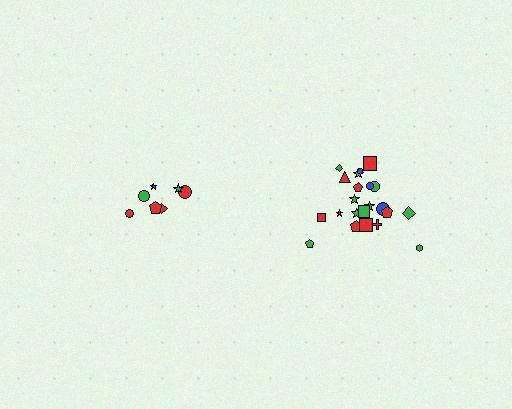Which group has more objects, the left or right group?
The right group.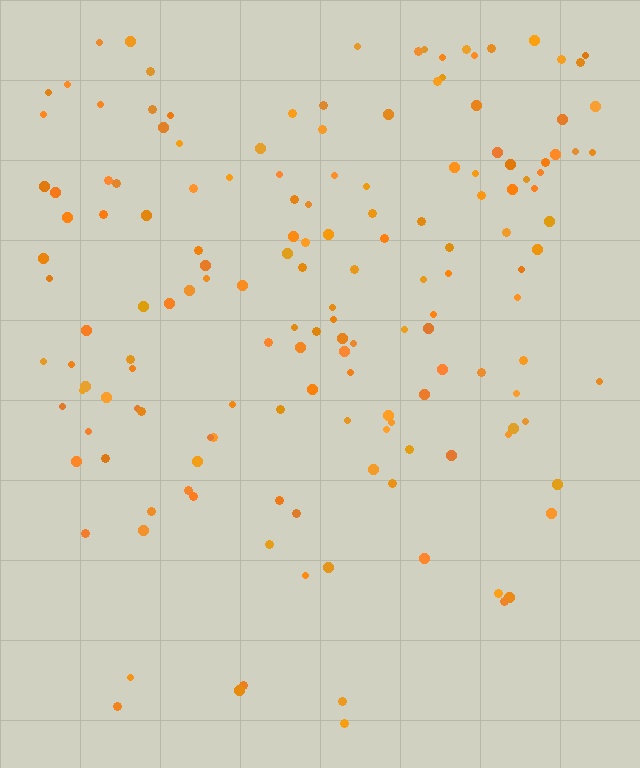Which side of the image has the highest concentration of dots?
The top.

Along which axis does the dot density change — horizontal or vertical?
Vertical.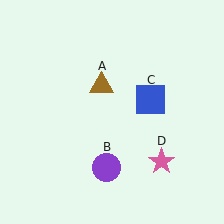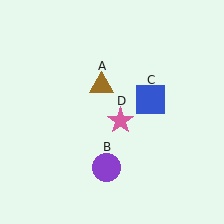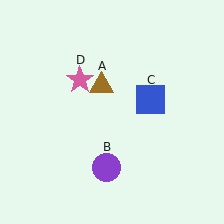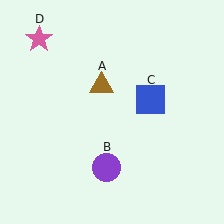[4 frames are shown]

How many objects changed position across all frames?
1 object changed position: pink star (object D).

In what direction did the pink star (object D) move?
The pink star (object D) moved up and to the left.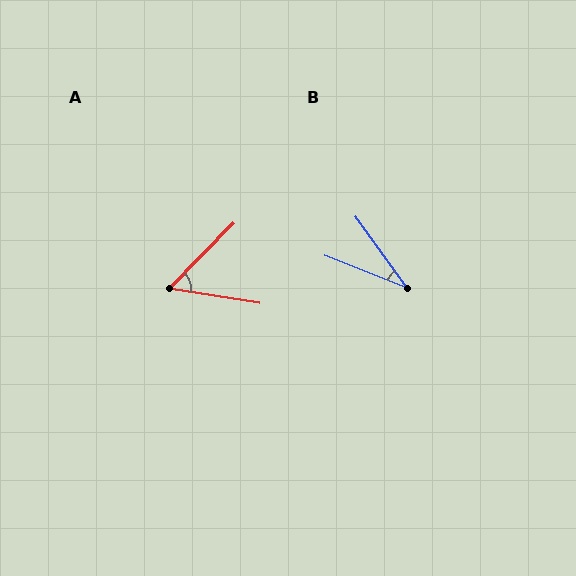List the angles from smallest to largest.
B (32°), A (54°).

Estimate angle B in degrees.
Approximately 32 degrees.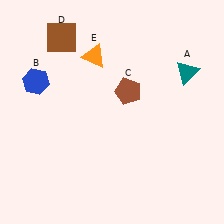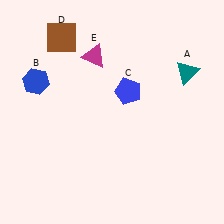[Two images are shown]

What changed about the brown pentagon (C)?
In Image 1, C is brown. In Image 2, it changed to blue.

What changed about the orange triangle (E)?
In Image 1, E is orange. In Image 2, it changed to magenta.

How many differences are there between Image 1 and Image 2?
There are 2 differences between the two images.